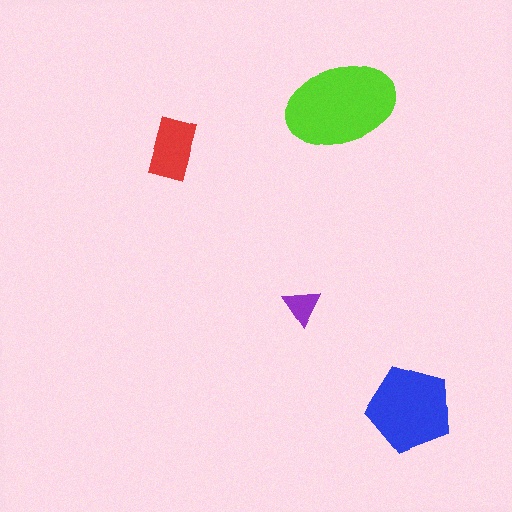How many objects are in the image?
There are 4 objects in the image.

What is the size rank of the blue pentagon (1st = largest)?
2nd.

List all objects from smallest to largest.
The purple triangle, the red rectangle, the blue pentagon, the lime ellipse.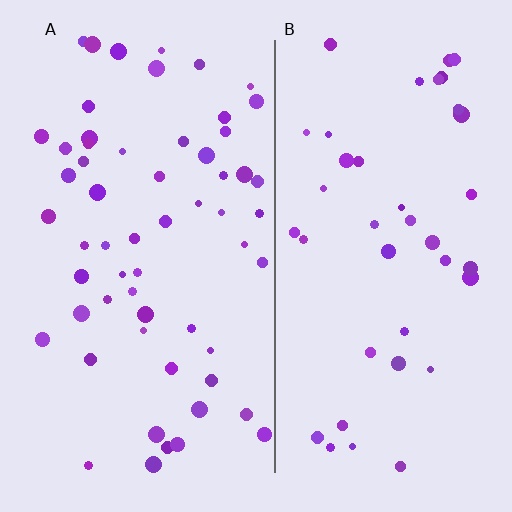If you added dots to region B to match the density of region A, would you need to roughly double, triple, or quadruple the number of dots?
Approximately double.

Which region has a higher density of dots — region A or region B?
A (the left).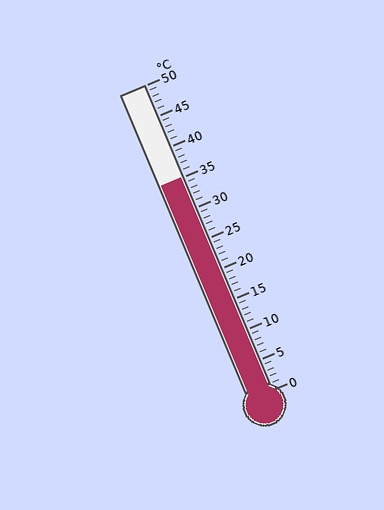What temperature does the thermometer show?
The thermometer shows approximately 35°C.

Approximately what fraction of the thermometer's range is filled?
The thermometer is filled to approximately 70% of its range.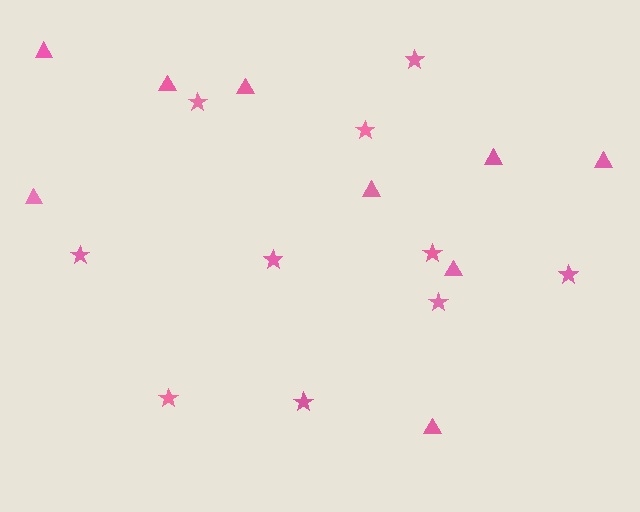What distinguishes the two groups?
There are 2 groups: one group of triangles (9) and one group of stars (10).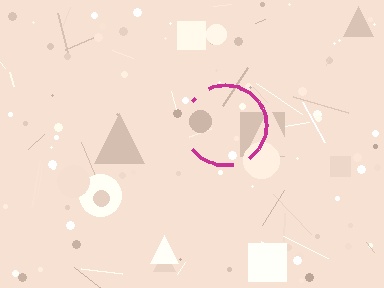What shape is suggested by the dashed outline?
The dashed outline suggests a circle.